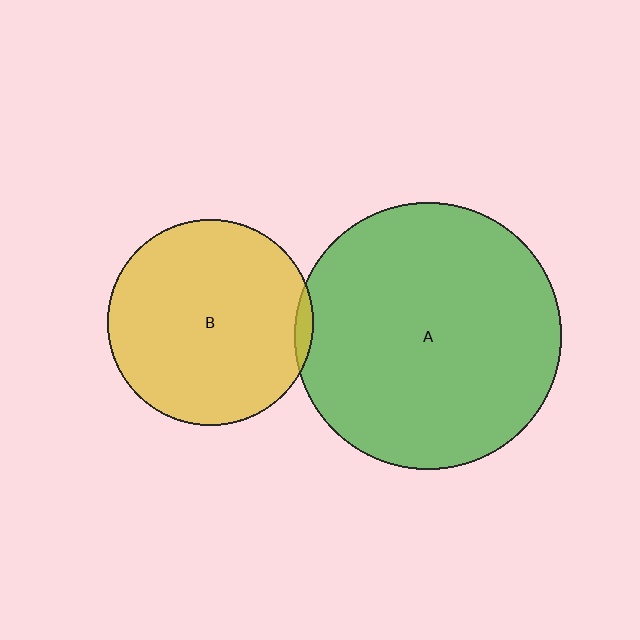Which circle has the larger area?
Circle A (green).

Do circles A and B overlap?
Yes.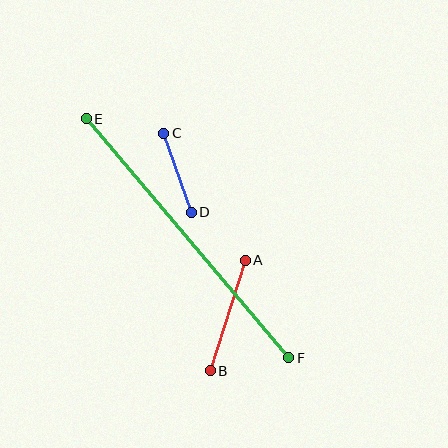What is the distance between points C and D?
The distance is approximately 84 pixels.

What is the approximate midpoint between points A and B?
The midpoint is at approximately (228, 316) pixels.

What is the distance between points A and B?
The distance is approximately 116 pixels.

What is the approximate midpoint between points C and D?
The midpoint is at approximately (177, 173) pixels.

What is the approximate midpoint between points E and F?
The midpoint is at approximately (187, 238) pixels.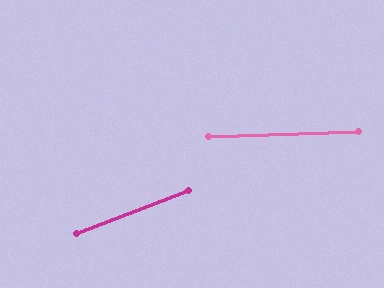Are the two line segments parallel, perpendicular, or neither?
Neither parallel nor perpendicular — they differ by about 19°.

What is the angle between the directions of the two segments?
Approximately 19 degrees.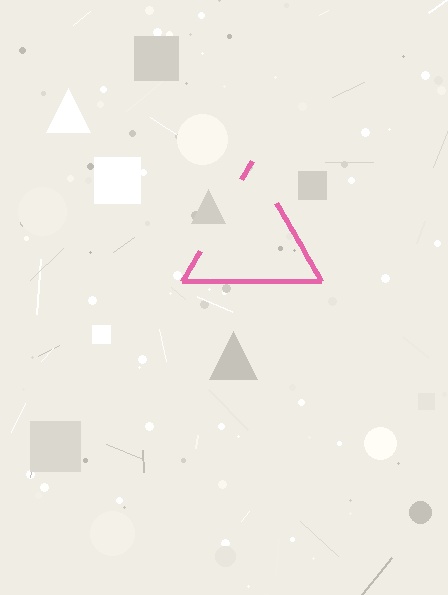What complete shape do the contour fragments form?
The contour fragments form a triangle.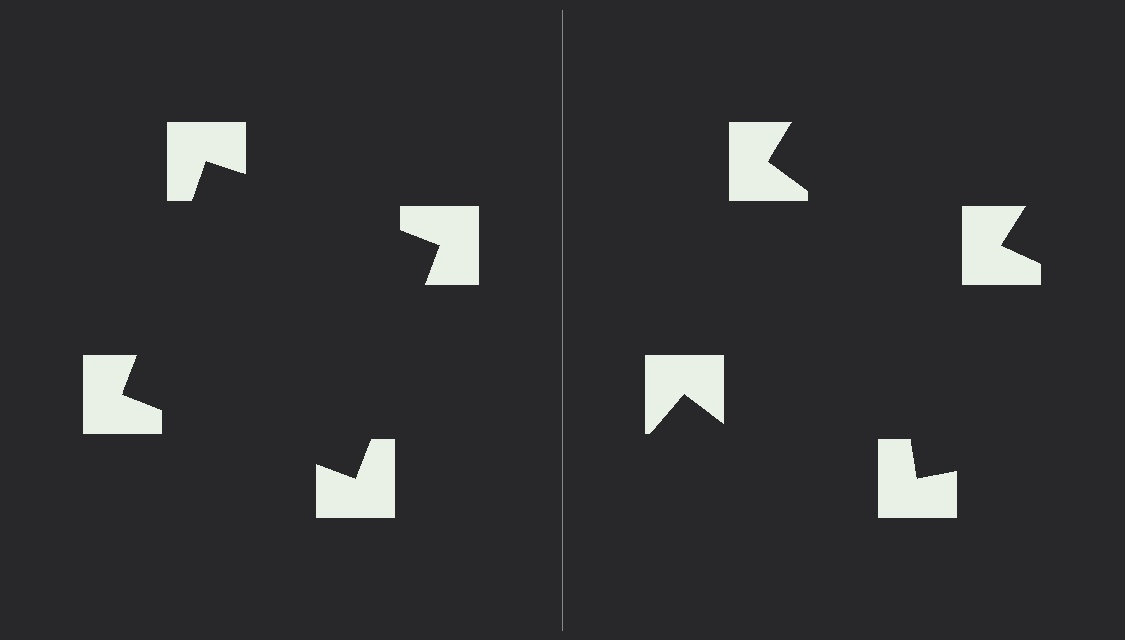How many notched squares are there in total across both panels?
8 — 4 on each side.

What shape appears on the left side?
An illusory square.